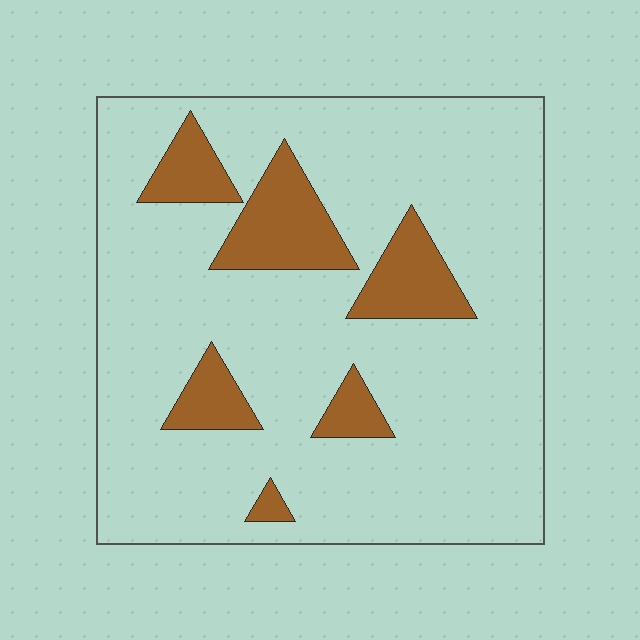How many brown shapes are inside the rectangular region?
6.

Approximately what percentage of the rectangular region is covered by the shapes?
Approximately 15%.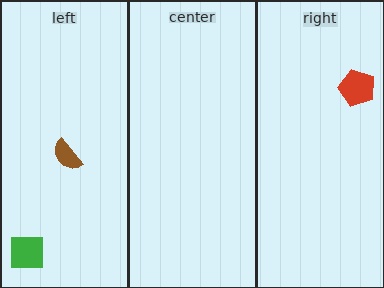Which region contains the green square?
The left region.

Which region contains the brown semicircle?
The left region.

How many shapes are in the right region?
1.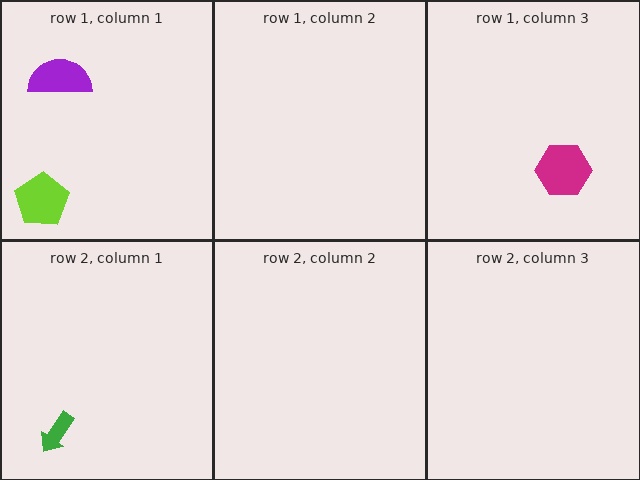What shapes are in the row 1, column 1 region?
The lime pentagon, the purple semicircle.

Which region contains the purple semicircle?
The row 1, column 1 region.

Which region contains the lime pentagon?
The row 1, column 1 region.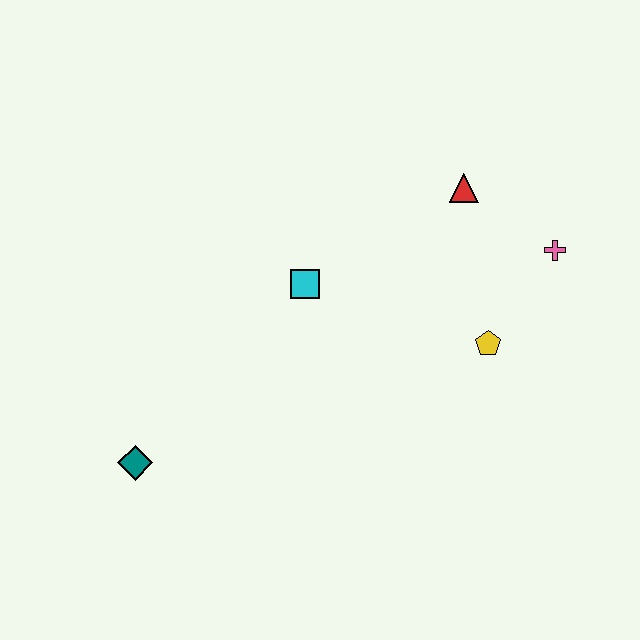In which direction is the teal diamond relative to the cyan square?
The teal diamond is below the cyan square.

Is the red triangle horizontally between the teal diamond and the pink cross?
Yes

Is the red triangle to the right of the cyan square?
Yes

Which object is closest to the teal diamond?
The cyan square is closest to the teal diamond.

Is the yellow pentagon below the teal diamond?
No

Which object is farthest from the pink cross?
The teal diamond is farthest from the pink cross.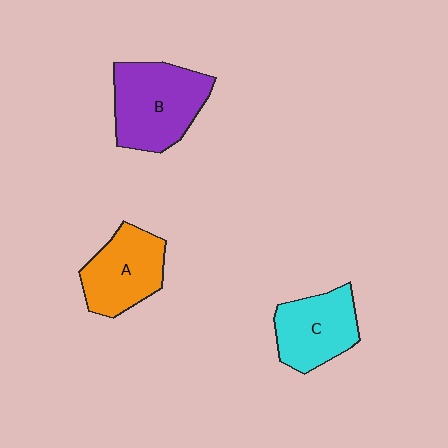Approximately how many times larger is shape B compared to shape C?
Approximately 1.3 times.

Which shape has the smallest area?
Shape C (cyan).